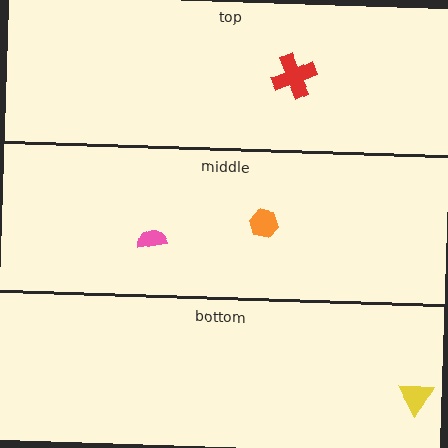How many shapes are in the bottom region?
1.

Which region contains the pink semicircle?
The middle region.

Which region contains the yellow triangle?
The bottom region.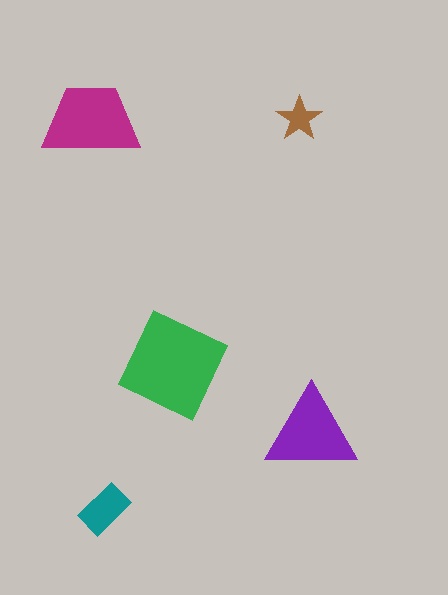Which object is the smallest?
The brown star.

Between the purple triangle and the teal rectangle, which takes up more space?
The purple triangle.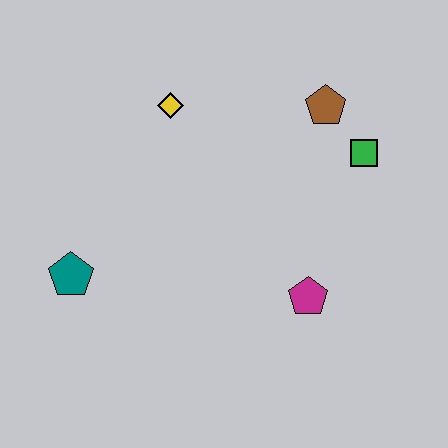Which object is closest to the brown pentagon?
The green square is closest to the brown pentagon.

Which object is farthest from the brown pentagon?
The teal pentagon is farthest from the brown pentagon.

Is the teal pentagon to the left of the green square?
Yes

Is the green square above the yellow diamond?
No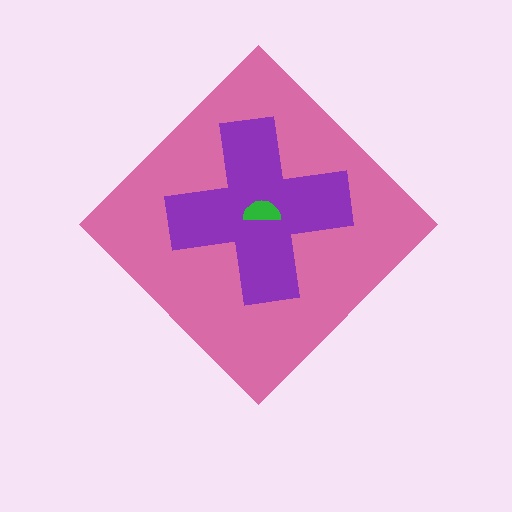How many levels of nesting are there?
3.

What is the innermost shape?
The green semicircle.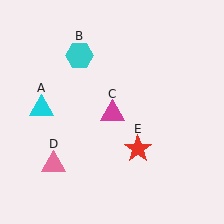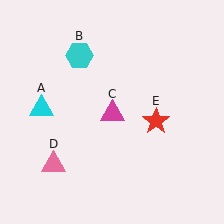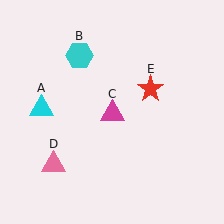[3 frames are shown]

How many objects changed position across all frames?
1 object changed position: red star (object E).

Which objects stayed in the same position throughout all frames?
Cyan triangle (object A) and cyan hexagon (object B) and magenta triangle (object C) and pink triangle (object D) remained stationary.